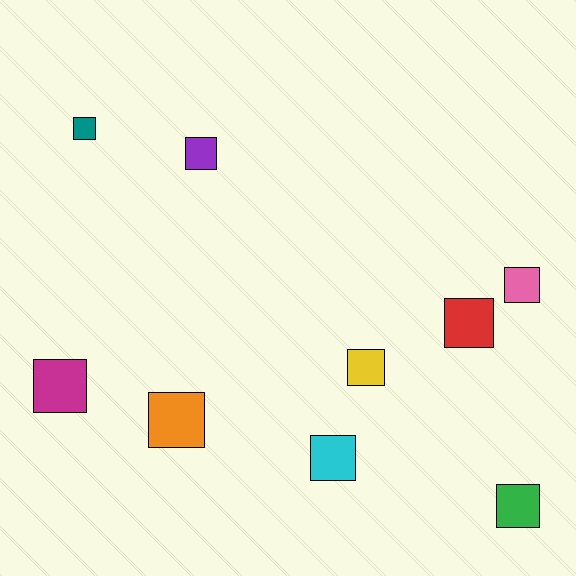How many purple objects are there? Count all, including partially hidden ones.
There is 1 purple object.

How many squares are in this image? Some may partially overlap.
There are 9 squares.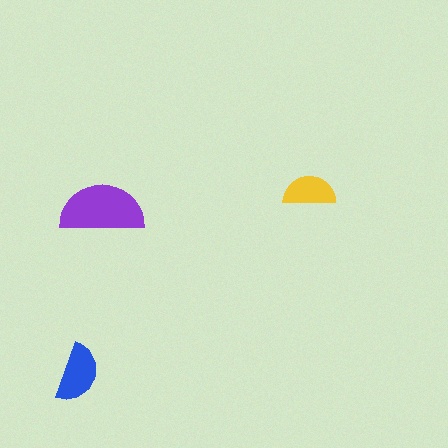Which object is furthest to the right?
The yellow semicircle is rightmost.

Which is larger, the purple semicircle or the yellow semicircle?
The purple one.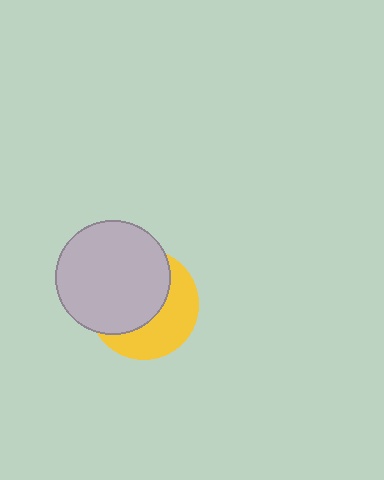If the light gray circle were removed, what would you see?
You would see the complete yellow circle.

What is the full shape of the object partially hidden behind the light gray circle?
The partially hidden object is a yellow circle.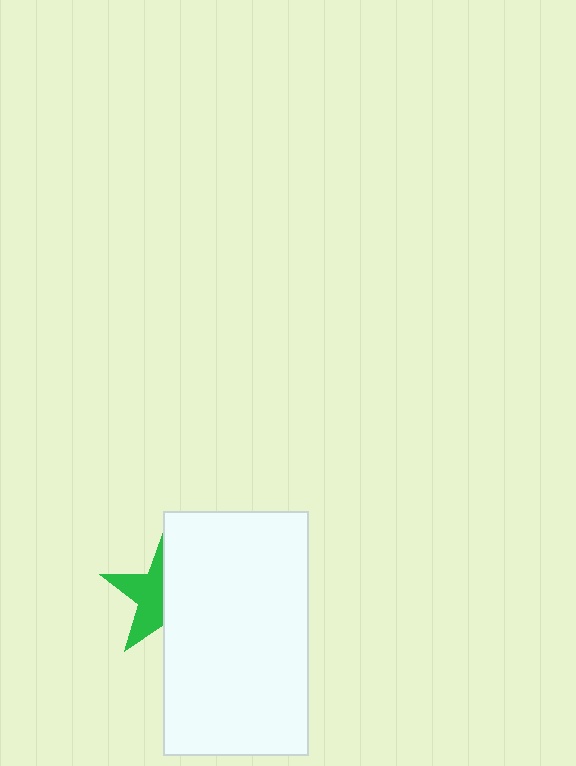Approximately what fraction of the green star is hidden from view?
Roughly 53% of the green star is hidden behind the white rectangle.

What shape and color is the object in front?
The object in front is a white rectangle.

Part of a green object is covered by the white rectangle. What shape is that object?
It is a star.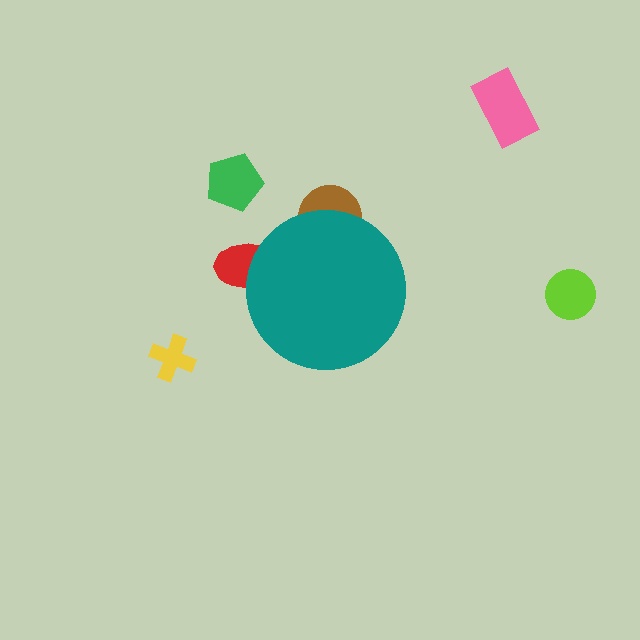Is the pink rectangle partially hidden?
No, the pink rectangle is fully visible.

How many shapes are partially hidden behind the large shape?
2 shapes are partially hidden.